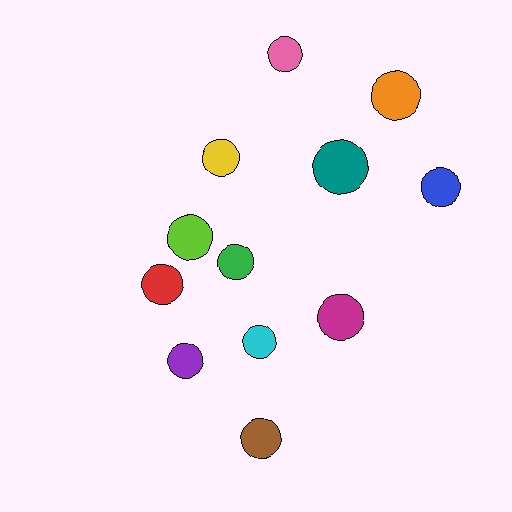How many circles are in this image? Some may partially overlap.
There are 12 circles.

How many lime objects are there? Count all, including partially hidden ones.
There is 1 lime object.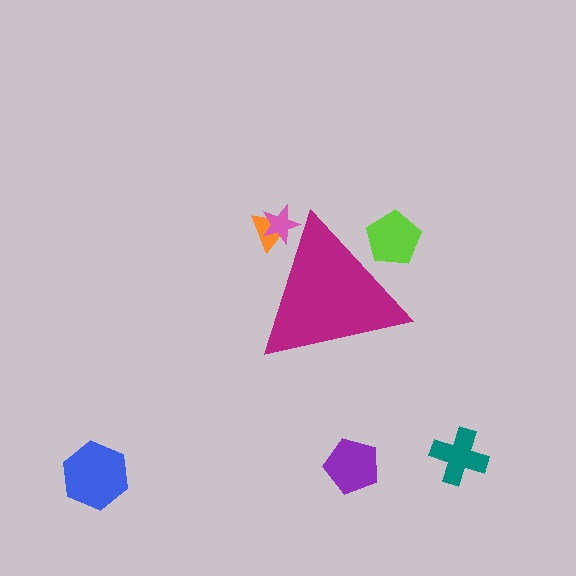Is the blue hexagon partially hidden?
No, the blue hexagon is fully visible.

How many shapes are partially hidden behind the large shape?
3 shapes are partially hidden.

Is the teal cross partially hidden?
No, the teal cross is fully visible.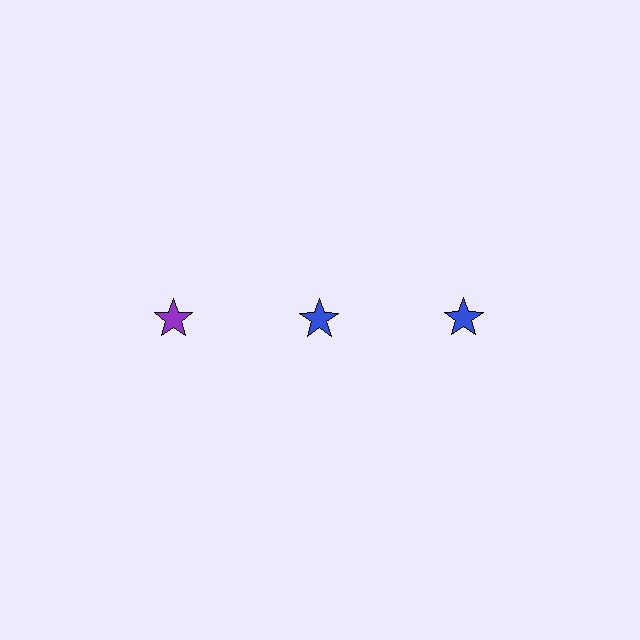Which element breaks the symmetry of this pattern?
The purple star in the top row, leftmost column breaks the symmetry. All other shapes are blue stars.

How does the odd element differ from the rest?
It has a different color: purple instead of blue.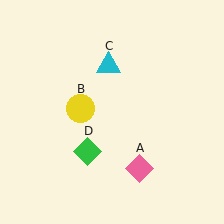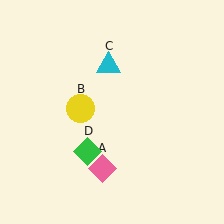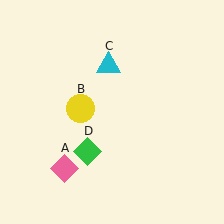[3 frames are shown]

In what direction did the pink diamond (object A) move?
The pink diamond (object A) moved left.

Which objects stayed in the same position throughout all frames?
Yellow circle (object B) and cyan triangle (object C) and green diamond (object D) remained stationary.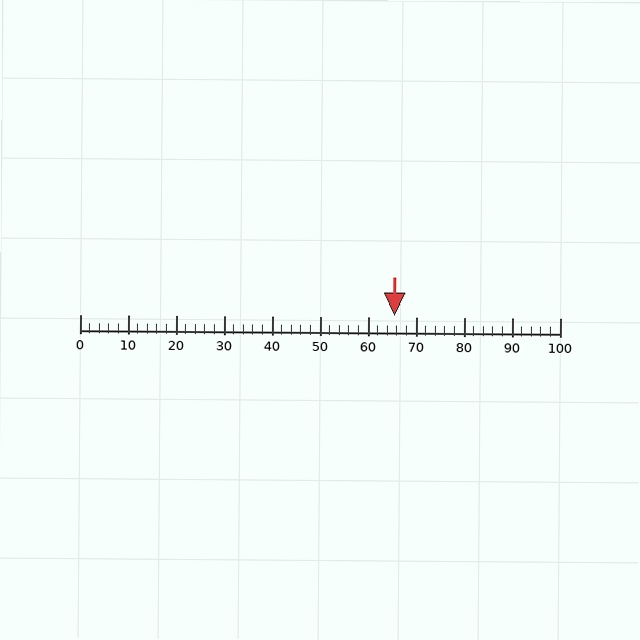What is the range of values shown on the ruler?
The ruler shows values from 0 to 100.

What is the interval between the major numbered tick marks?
The major tick marks are spaced 10 units apart.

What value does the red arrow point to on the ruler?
The red arrow points to approximately 66.